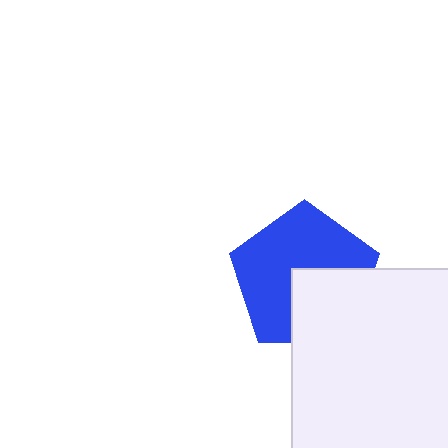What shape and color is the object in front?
The object in front is a white square.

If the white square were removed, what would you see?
You would see the complete blue pentagon.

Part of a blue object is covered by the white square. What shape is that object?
It is a pentagon.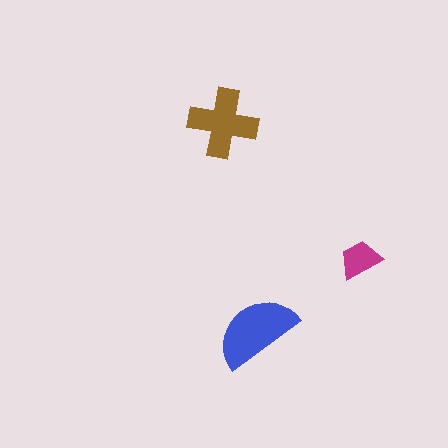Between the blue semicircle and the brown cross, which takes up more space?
The blue semicircle.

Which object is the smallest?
The magenta trapezoid.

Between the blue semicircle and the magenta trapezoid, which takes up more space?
The blue semicircle.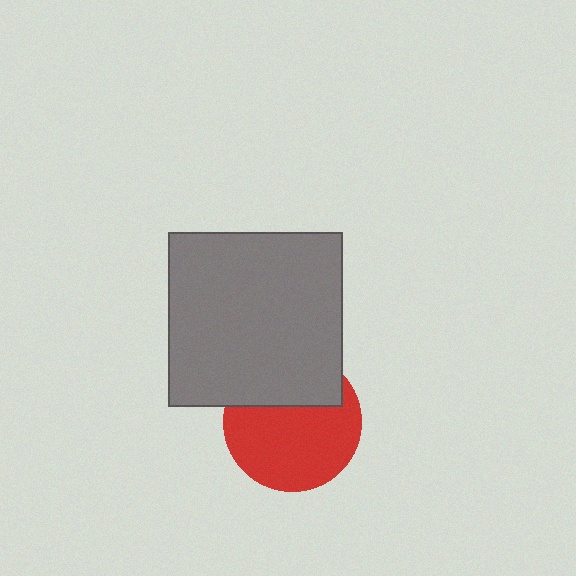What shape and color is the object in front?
The object in front is a gray square.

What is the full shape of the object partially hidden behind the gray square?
The partially hidden object is a red circle.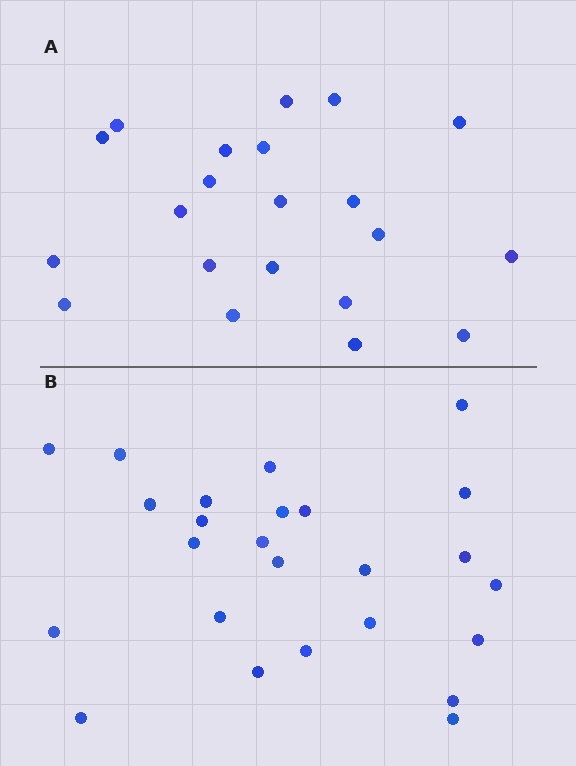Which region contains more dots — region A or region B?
Region B (the bottom region) has more dots.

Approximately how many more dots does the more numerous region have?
Region B has about 4 more dots than region A.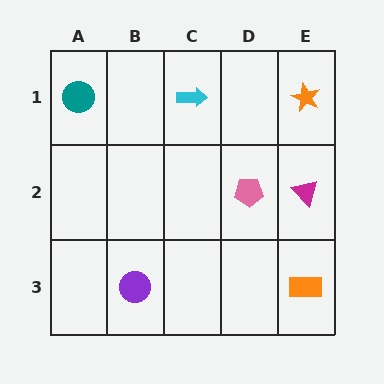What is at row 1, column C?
A cyan arrow.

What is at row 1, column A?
A teal circle.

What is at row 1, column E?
An orange star.